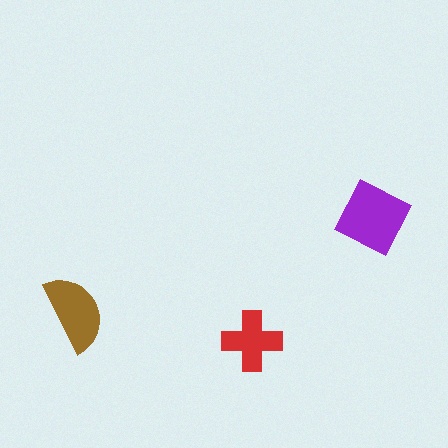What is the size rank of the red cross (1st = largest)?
3rd.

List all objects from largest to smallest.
The purple diamond, the brown semicircle, the red cross.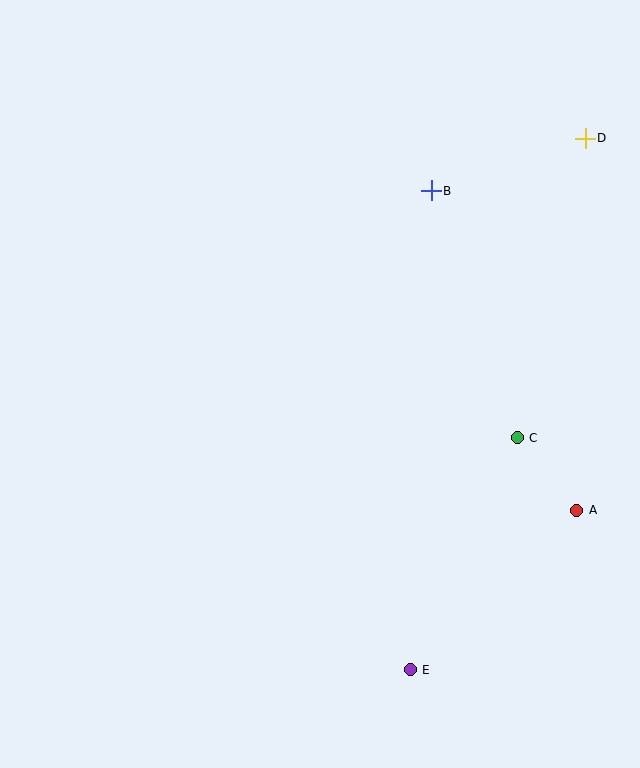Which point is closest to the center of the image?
Point C at (517, 438) is closest to the center.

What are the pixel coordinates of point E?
Point E is at (410, 670).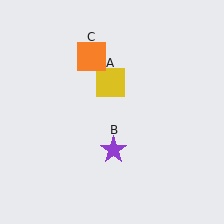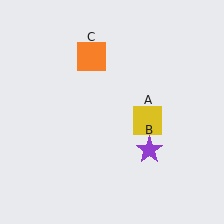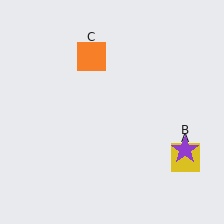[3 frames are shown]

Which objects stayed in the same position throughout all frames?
Orange square (object C) remained stationary.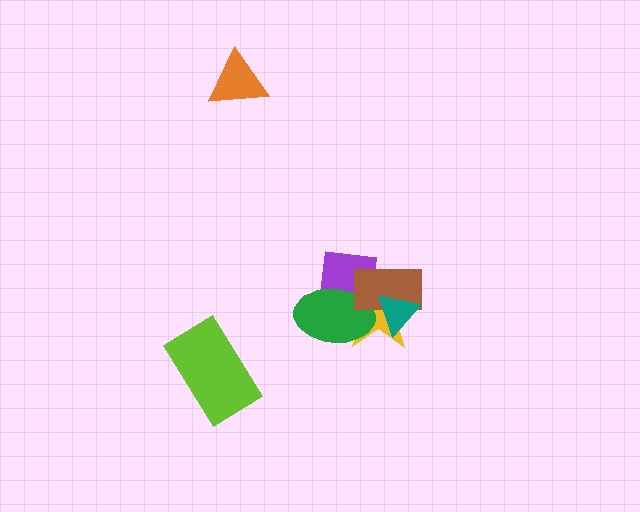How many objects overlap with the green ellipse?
3 objects overlap with the green ellipse.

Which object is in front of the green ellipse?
The brown rectangle is in front of the green ellipse.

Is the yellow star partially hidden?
Yes, it is partially covered by another shape.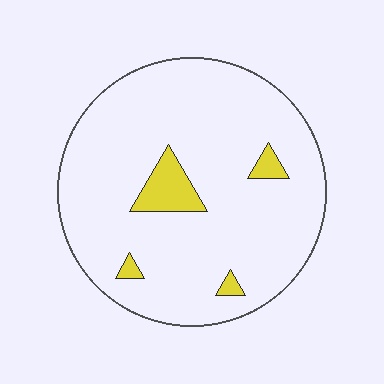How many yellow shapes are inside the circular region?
4.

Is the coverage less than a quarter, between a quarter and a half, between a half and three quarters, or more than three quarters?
Less than a quarter.